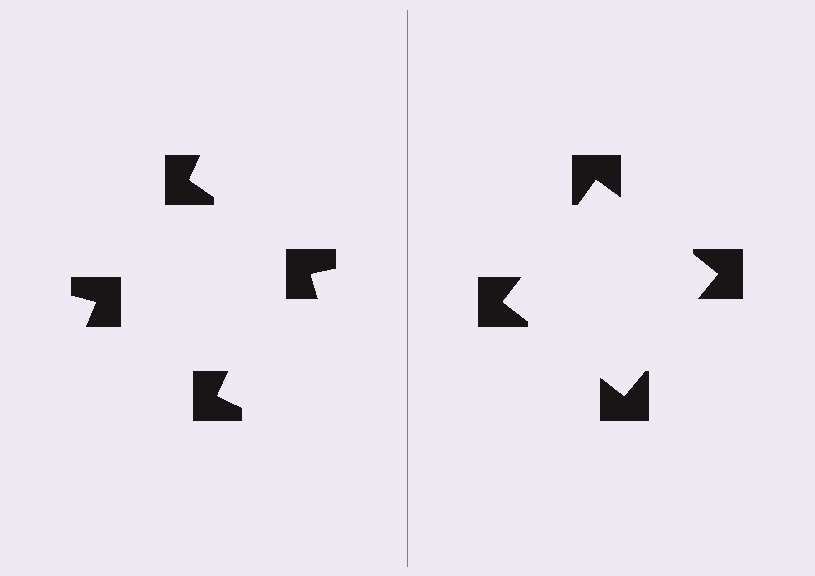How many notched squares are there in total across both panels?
8 — 4 on each side.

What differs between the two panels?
The notched squares are positioned identically on both sides; only the wedge orientations differ. On the right they align to a square; on the left they are misaligned.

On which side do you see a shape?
An illusory square appears on the right side. On the left side the wedge cuts are rotated, so no coherent shape forms.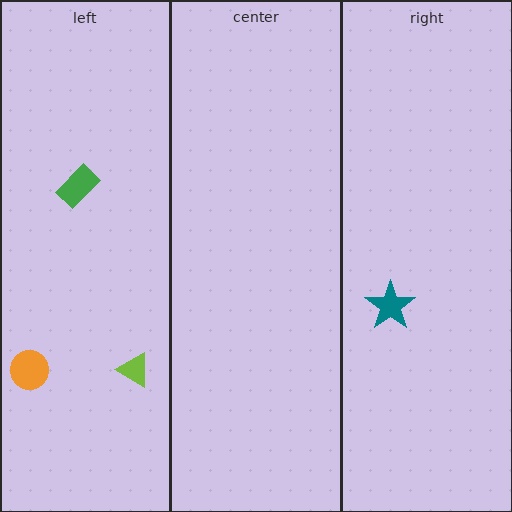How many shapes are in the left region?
3.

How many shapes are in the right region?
1.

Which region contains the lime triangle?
The left region.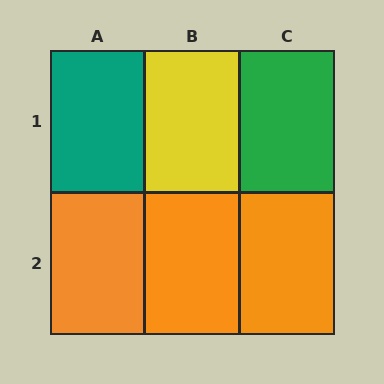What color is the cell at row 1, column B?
Yellow.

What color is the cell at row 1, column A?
Teal.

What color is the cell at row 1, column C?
Green.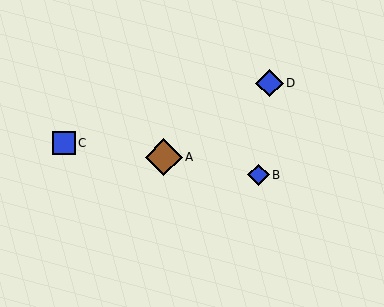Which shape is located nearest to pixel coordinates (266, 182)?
The blue diamond (labeled B) at (259, 175) is nearest to that location.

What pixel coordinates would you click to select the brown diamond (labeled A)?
Click at (164, 157) to select the brown diamond A.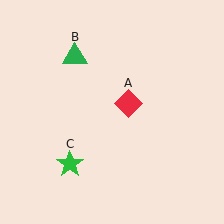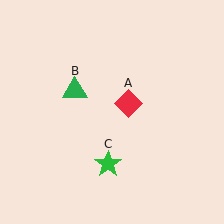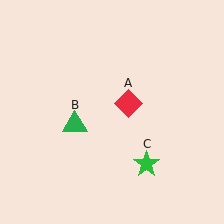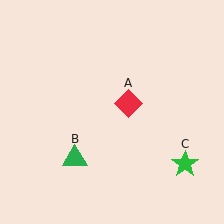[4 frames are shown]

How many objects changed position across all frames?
2 objects changed position: green triangle (object B), green star (object C).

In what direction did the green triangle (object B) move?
The green triangle (object B) moved down.